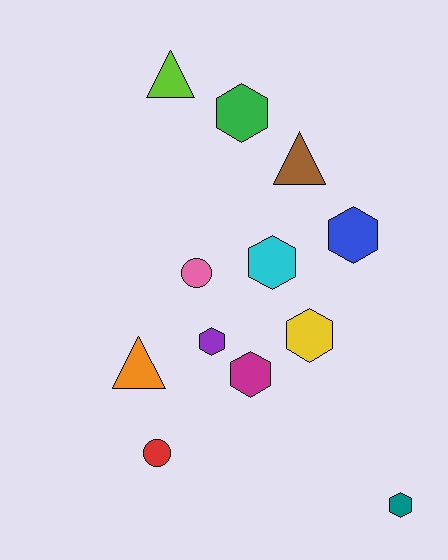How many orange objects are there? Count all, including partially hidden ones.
There is 1 orange object.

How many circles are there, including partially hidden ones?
There are 2 circles.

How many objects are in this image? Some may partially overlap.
There are 12 objects.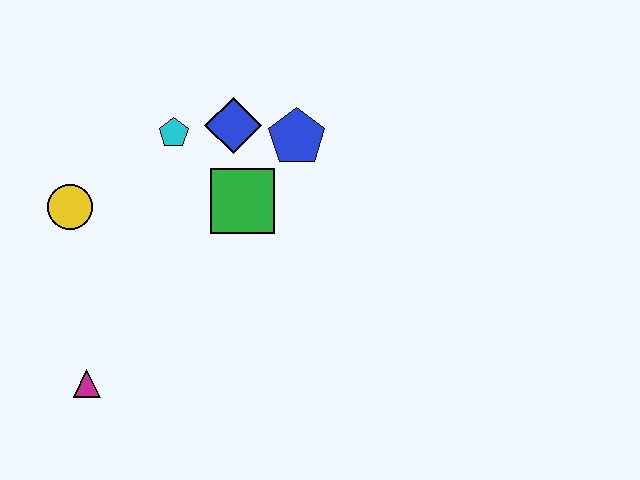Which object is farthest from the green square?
The magenta triangle is farthest from the green square.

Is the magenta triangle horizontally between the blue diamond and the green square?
No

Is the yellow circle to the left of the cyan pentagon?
Yes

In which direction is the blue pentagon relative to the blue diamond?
The blue pentagon is to the right of the blue diamond.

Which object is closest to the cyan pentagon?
The blue diamond is closest to the cyan pentagon.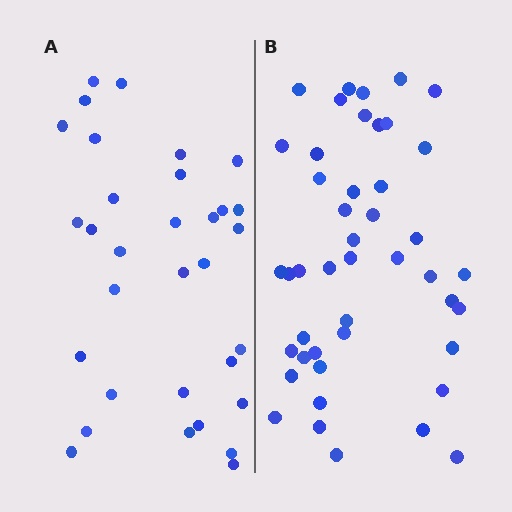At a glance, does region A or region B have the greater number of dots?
Region B (the right region) has more dots.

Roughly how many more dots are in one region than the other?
Region B has approximately 15 more dots than region A.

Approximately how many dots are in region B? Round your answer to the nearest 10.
About 40 dots. (The exact count is 45, which rounds to 40.)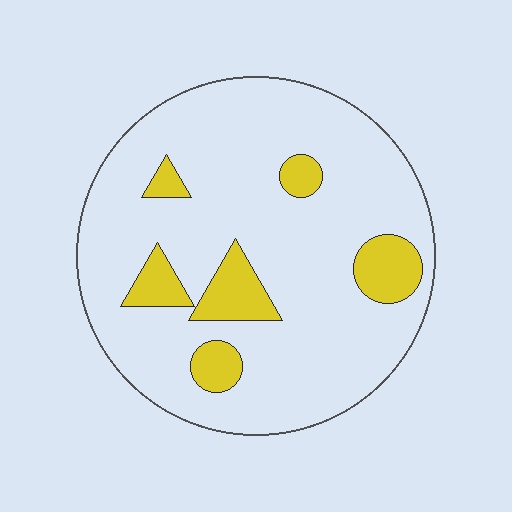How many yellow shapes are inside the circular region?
6.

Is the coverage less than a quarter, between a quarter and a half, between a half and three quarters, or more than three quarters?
Less than a quarter.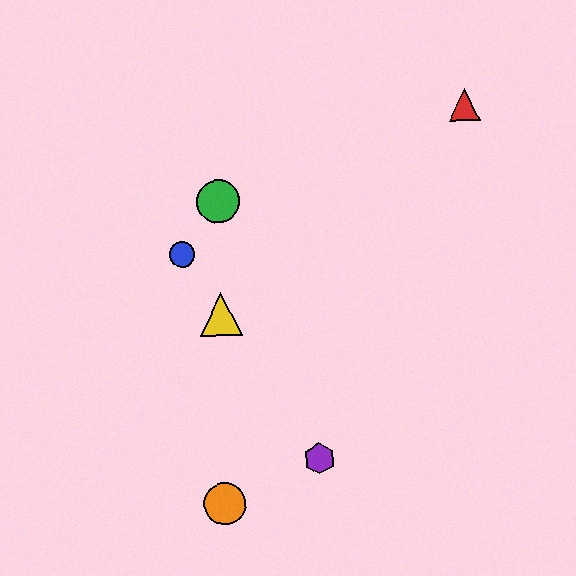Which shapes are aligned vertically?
The green circle, the yellow triangle, the orange circle are aligned vertically.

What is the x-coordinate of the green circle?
The green circle is at x≈219.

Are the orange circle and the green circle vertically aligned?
Yes, both are at x≈225.